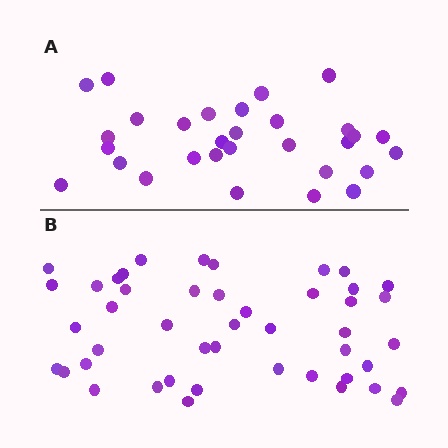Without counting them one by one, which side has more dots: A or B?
Region B (the bottom region) has more dots.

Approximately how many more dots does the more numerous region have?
Region B has approximately 15 more dots than region A.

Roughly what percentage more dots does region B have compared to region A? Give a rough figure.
About 55% more.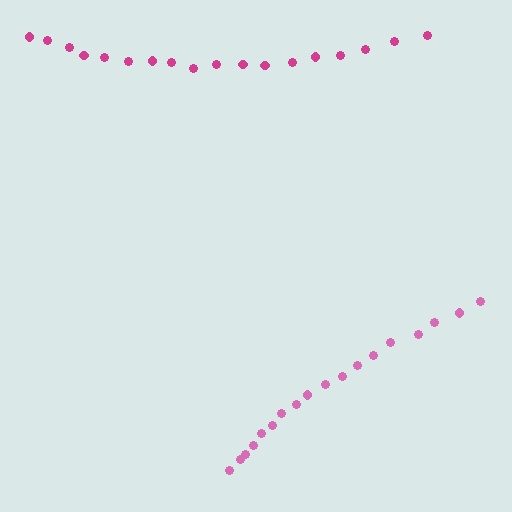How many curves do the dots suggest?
There are 2 distinct paths.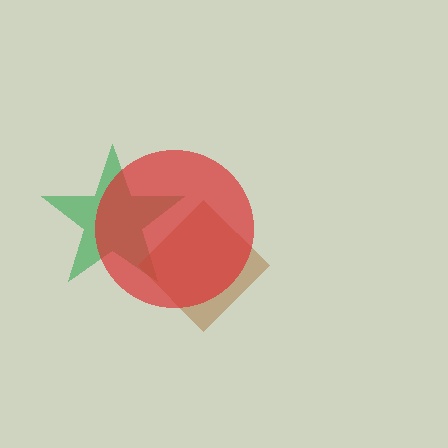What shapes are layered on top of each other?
The layered shapes are: a green star, a brown diamond, a red circle.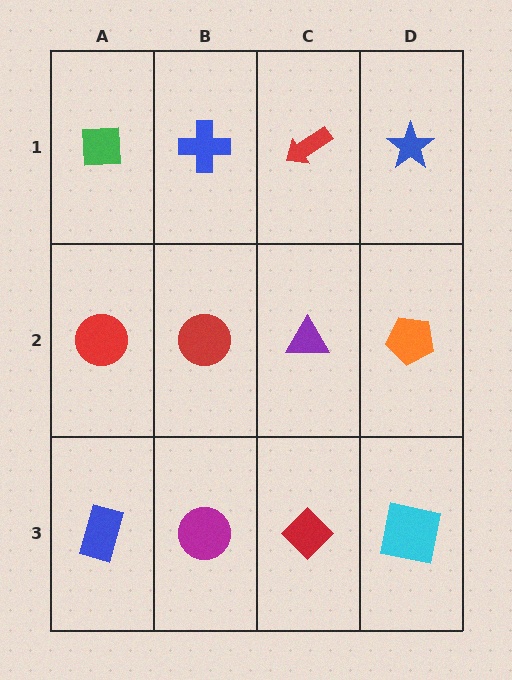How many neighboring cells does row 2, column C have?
4.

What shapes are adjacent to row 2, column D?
A blue star (row 1, column D), a cyan square (row 3, column D), a purple triangle (row 2, column C).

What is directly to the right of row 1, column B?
A red arrow.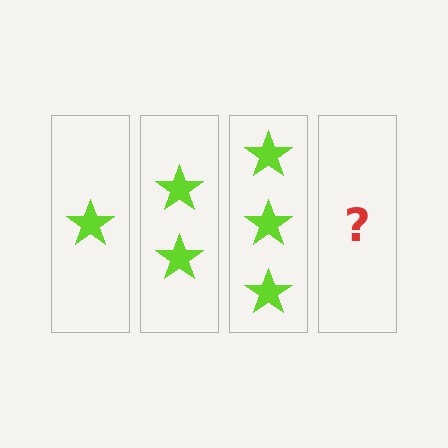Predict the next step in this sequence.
The next step is 4 stars.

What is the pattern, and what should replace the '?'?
The pattern is that each step adds one more star. The '?' should be 4 stars.